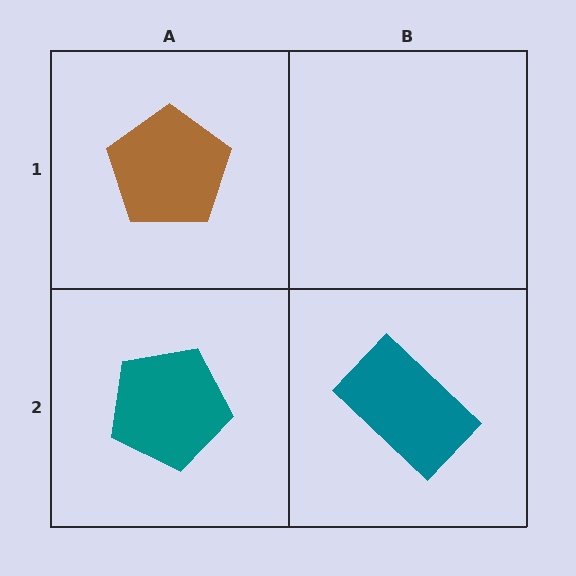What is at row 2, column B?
A teal rectangle.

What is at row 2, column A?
A teal pentagon.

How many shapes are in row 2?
2 shapes.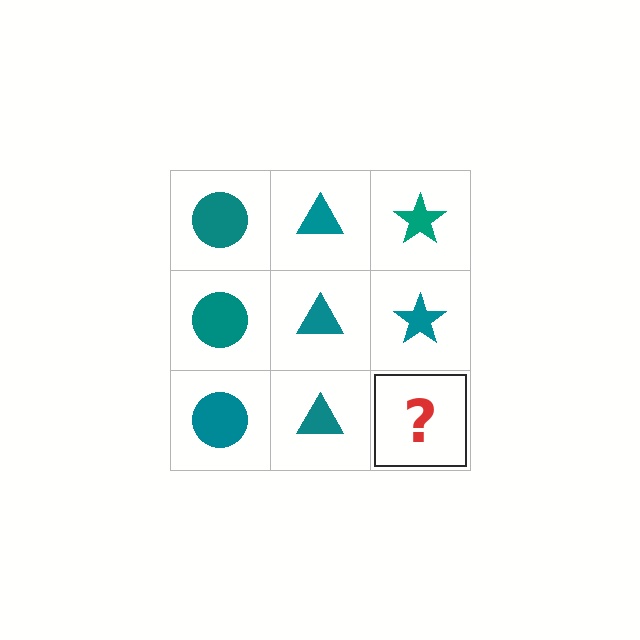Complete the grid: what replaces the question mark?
The question mark should be replaced with a teal star.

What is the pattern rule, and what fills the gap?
The rule is that each column has a consistent shape. The gap should be filled with a teal star.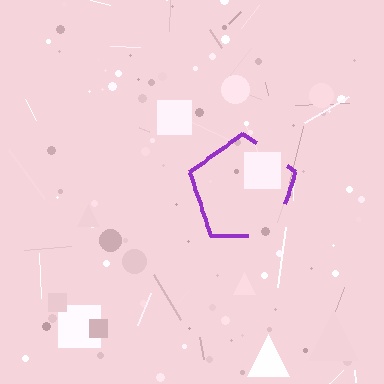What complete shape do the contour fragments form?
The contour fragments form a pentagon.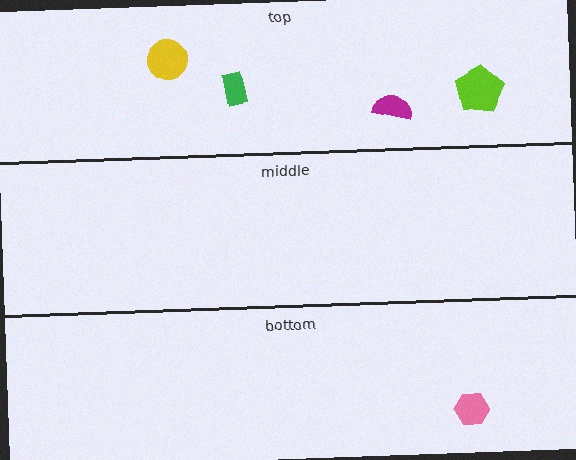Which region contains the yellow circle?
The top region.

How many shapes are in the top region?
4.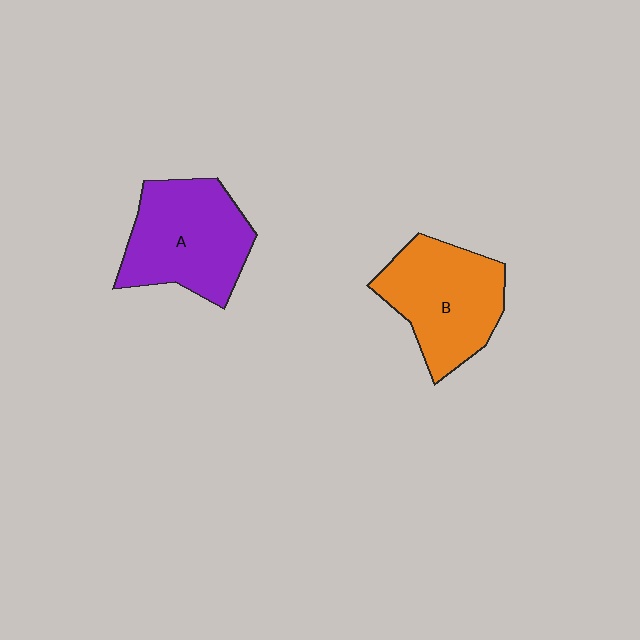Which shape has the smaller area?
Shape B (orange).